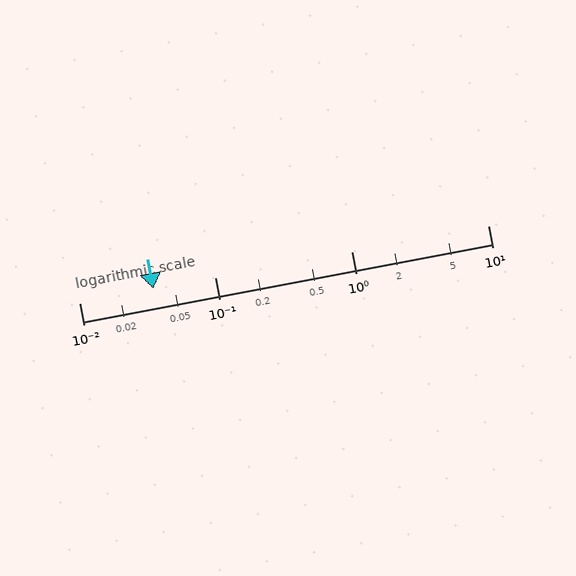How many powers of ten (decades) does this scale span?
The scale spans 3 decades, from 0.01 to 10.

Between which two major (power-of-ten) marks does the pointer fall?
The pointer is between 0.01 and 0.1.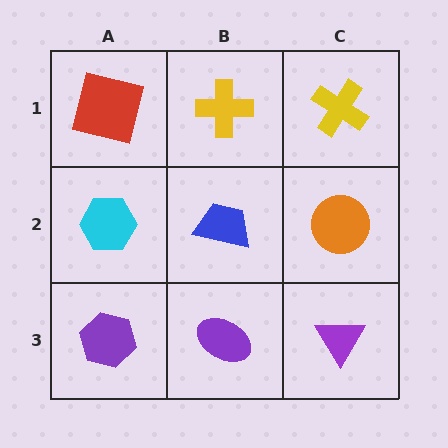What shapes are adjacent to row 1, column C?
An orange circle (row 2, column C), a yellow cross (row 1, column B).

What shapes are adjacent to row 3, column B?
A blue trapezoid (row 2, column B), a purple hexagon (row 3, column A), a purple triangle (row 3, column C).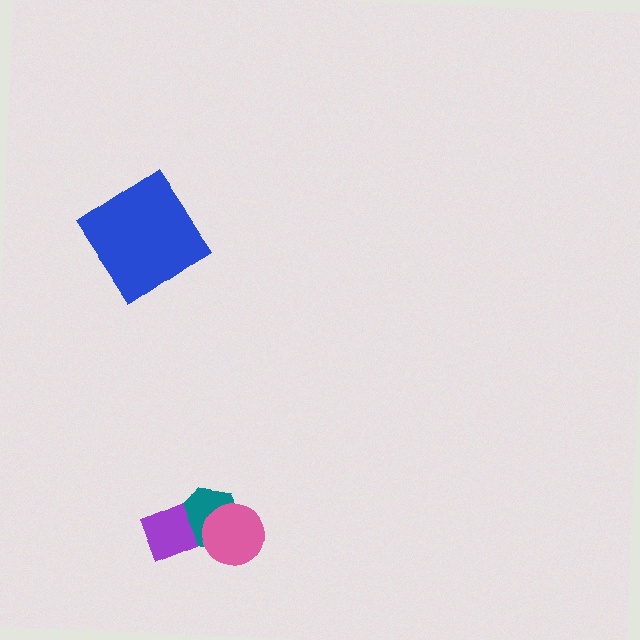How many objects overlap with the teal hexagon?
2 objects overlap with the teal hexagon.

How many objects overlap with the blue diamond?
0 objects overlap with the blue diamond.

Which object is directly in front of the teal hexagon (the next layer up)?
The pink circle is directly in front of the teal hexagon.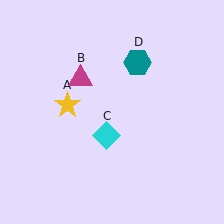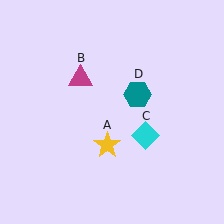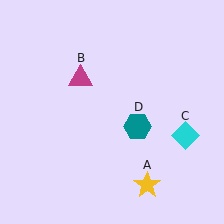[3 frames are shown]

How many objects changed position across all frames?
3 objects changed position: yellow star (object A), cyan diamond (object C), teal hexagon (object D).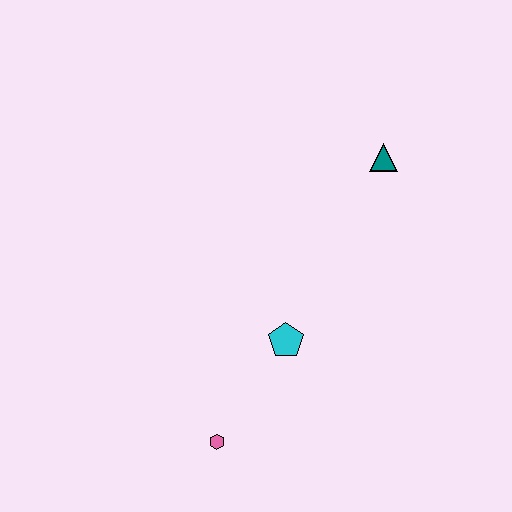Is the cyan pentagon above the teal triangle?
No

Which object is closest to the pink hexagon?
The cyan pentagon is closest to the pink hexagon.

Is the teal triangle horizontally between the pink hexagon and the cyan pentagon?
No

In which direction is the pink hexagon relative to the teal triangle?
The pink hexagon is below the teal triangle.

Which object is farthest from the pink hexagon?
The teal triangle is farthest from the pink hexagon.